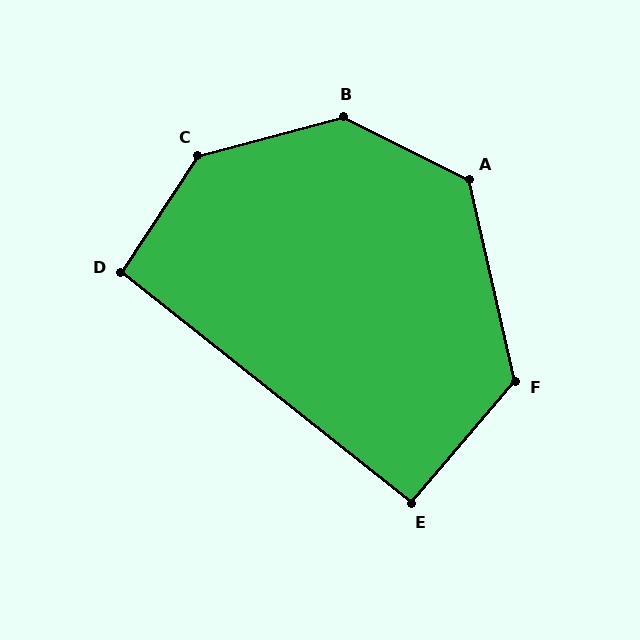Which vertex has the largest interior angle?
C, at approximately 138 degrees.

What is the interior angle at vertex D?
Approximately 95 degrees (obtuse).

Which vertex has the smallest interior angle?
E, at approximately 92 degrees.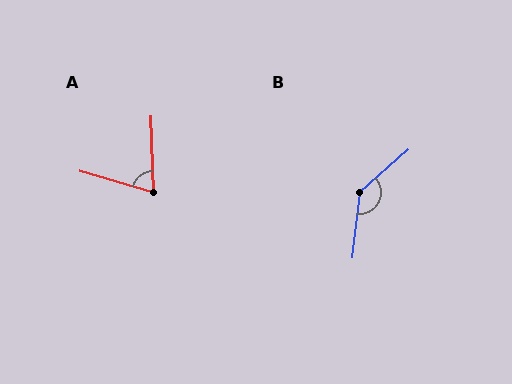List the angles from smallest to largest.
A (72°), B (138°).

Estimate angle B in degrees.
Approximately 138 degrees.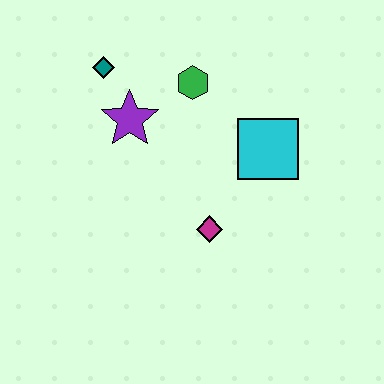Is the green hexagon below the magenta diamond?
No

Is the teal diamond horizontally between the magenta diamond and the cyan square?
No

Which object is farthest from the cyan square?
The teal diamond is farthest from the cyan square.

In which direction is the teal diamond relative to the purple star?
The teal diamond is above the purple star.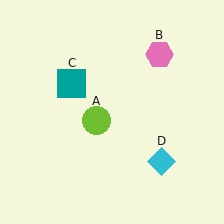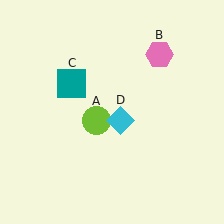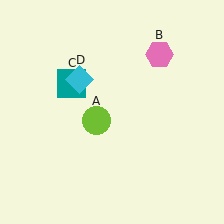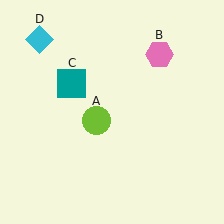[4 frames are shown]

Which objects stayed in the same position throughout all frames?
Lime circle (object A) and pink hexagon (object B) and teal square (object C) remained stationary.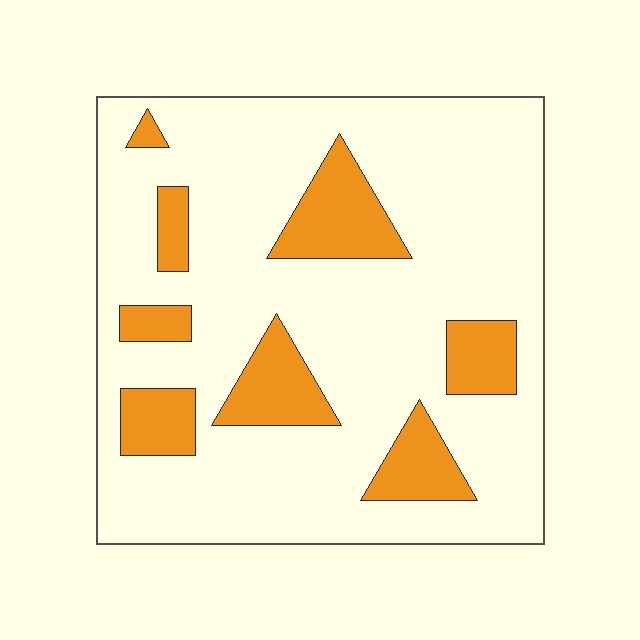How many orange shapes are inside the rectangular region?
8.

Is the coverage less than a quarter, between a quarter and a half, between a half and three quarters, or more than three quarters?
Less than a quarter.